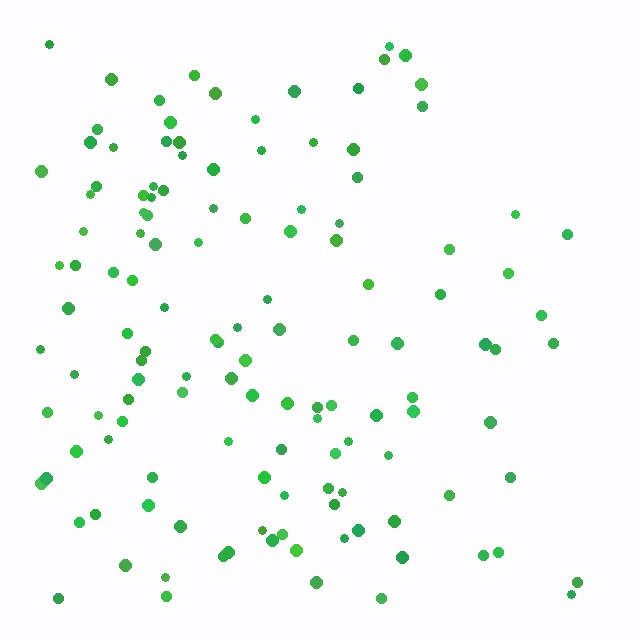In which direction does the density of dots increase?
From right to left, with the left side densest.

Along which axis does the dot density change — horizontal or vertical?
Horizontal.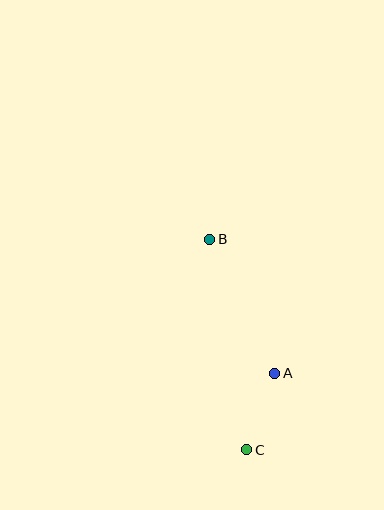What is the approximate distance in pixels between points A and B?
The distance between A and B is approximately 149 pixels.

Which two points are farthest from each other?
Points B and C are farthest from each other.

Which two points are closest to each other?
Points A and C are closest to each other.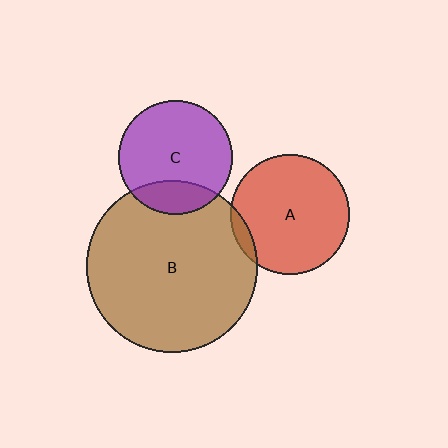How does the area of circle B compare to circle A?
Approximately 2.0 times.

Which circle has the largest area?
Circle B (brown).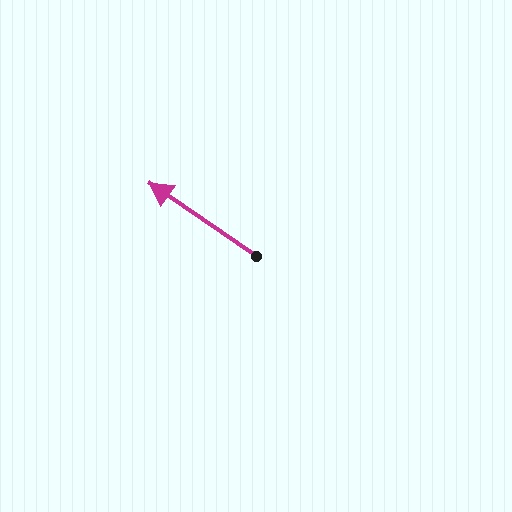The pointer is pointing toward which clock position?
Roughly 10 o'clock.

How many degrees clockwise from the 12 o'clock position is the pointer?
Approximately 304 degrees.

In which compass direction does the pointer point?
Northwest.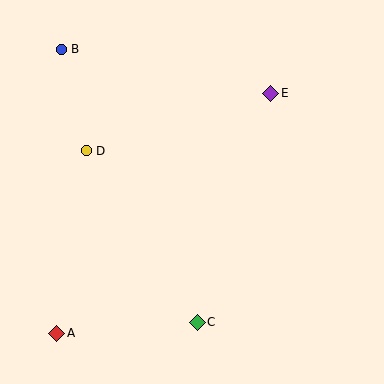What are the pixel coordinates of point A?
Point A is at (57, 333).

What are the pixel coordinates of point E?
Point E is at (271, 93).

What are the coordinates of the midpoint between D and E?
The midpoint between D and E is at (179, 122).